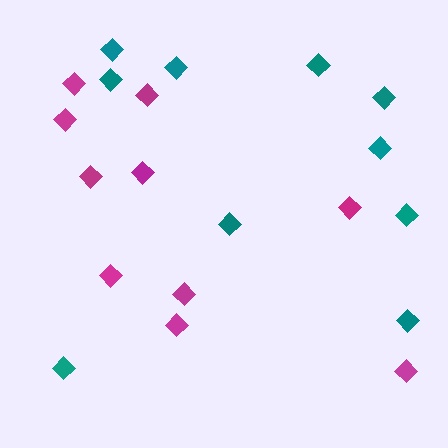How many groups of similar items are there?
There are 2 groups: one group of magenta diamonds (10) and one group of teal diamonds (10).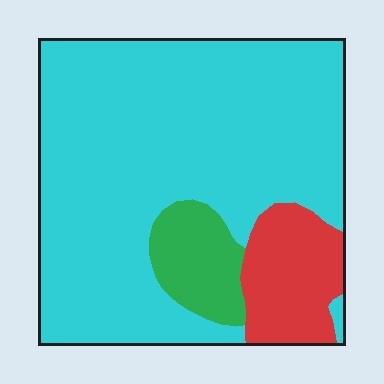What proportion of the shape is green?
Green takes up less than a quarter of the shape.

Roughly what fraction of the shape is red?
Red covers around 15% of the shape.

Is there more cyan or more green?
Cyan.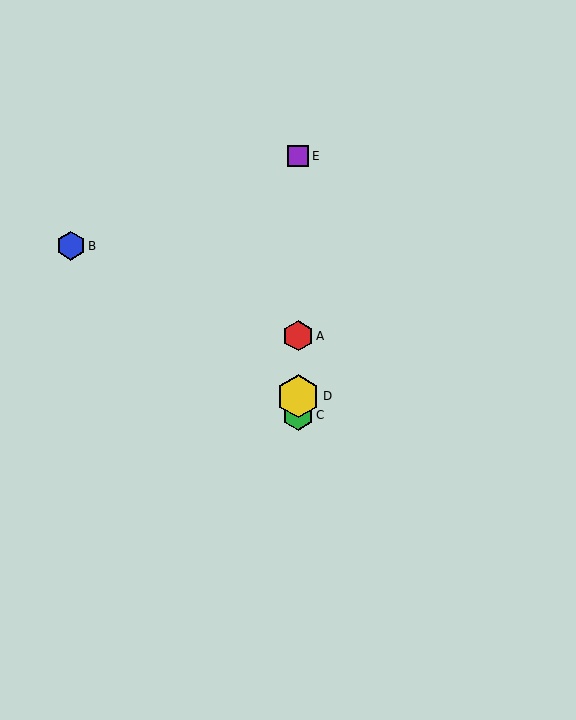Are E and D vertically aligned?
Yes, both are at x≈298.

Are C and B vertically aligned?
No, C is at x≈298 and B is at x≈71.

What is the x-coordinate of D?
Object D is at x≈298.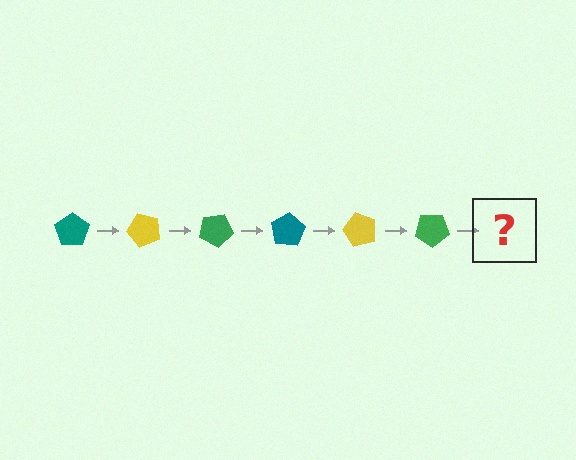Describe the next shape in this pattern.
It should be a teal pentagon, rotated 300 degrees from the start.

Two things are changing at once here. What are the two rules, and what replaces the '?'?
The two rules are that it rotates 50 degrees each step and the color cycles through teal, yellow, and green. The '?' should be a teal pentagon, rotated 300 degrees from the start.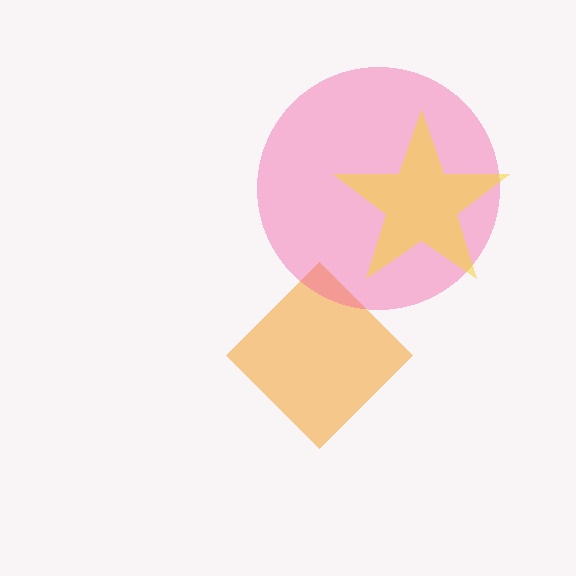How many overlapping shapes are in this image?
There are 3 overlapping shapes in the image.